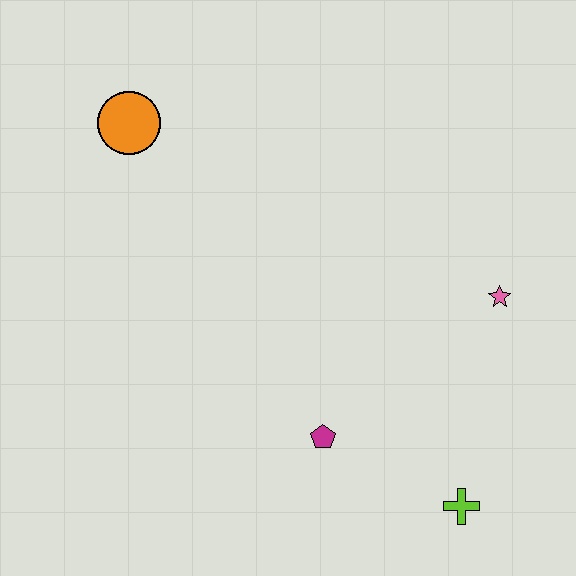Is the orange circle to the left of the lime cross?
Yes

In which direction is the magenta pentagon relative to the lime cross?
The magenta pentagon is to the left of the lime cross.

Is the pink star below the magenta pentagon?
No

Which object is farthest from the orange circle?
The lime cross is farthest from the orange circle.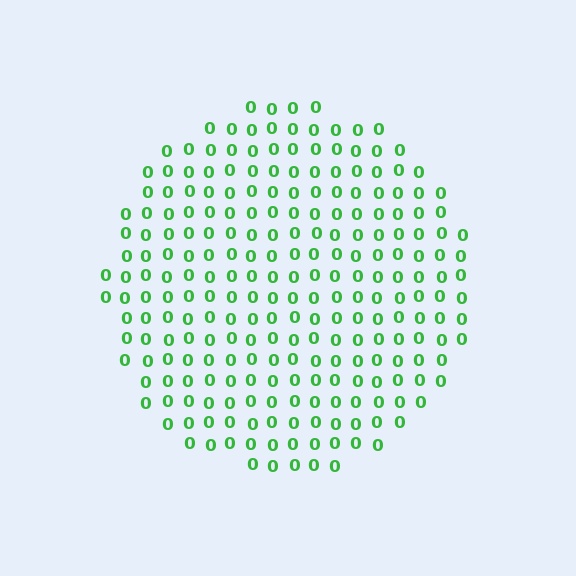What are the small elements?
The small elements are digit 0's.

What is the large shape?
The large shape is a circle.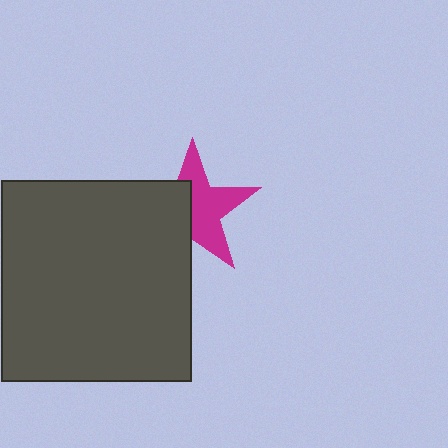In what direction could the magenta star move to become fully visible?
The magenta star could move right. That would shift it out from behind the dark gray rectangle entirely.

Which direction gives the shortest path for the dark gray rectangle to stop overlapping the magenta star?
Moving left gives the shortest separation.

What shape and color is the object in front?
The object in front is a dark gray rectangle.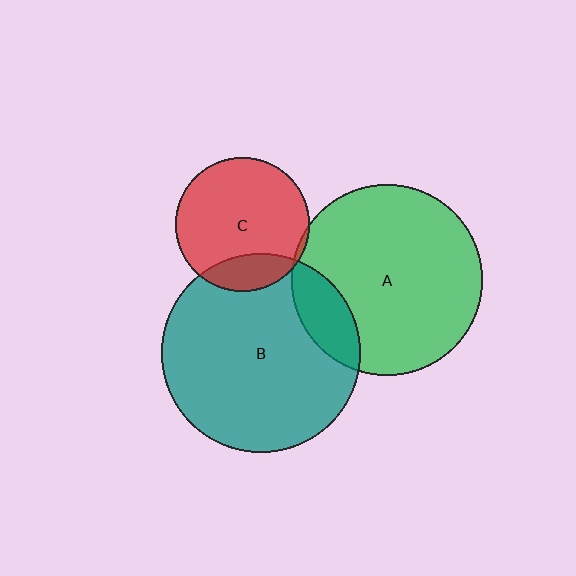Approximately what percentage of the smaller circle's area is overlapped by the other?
Approximately 5%.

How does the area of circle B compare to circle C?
Approximately 2.2 times.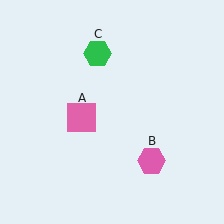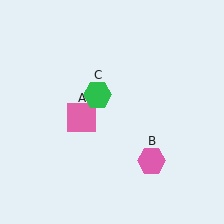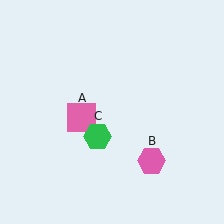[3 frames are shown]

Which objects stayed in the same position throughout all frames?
Pink square (object A) and pink hexagon (object B) remained stationary.